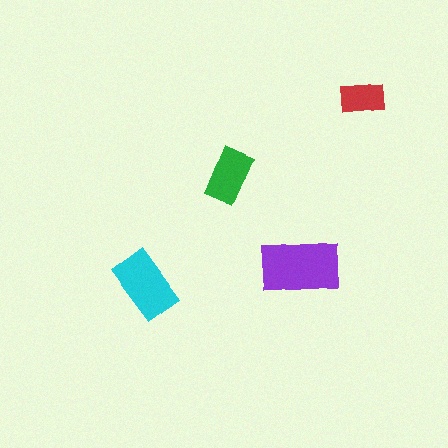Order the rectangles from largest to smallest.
the purple one, the cyan one, the green one, the red one.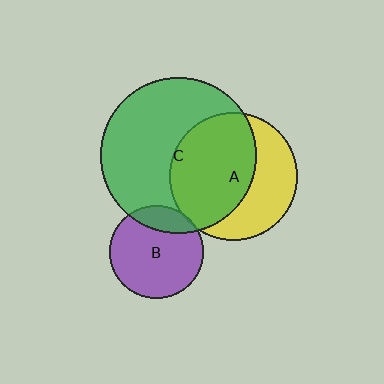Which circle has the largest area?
Circle C (green).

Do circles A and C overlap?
Yes.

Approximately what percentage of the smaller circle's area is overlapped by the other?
Approximately 60%.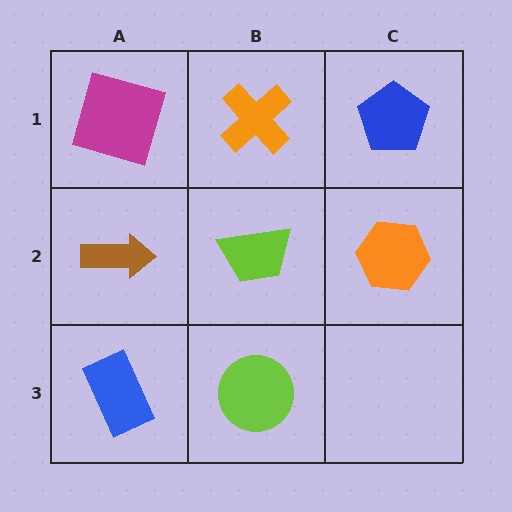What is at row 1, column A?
A magenta square.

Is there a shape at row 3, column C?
No, that cell is empty.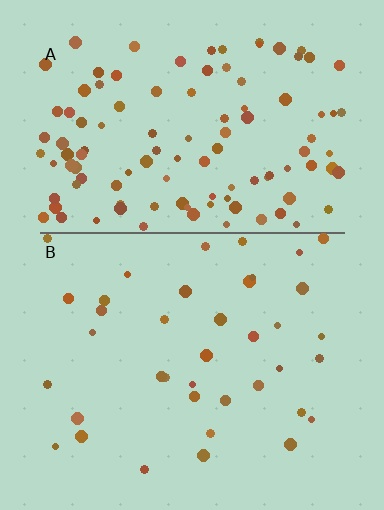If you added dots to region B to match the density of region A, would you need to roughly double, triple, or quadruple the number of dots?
Approximately triple.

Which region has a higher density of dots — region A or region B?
A (the top).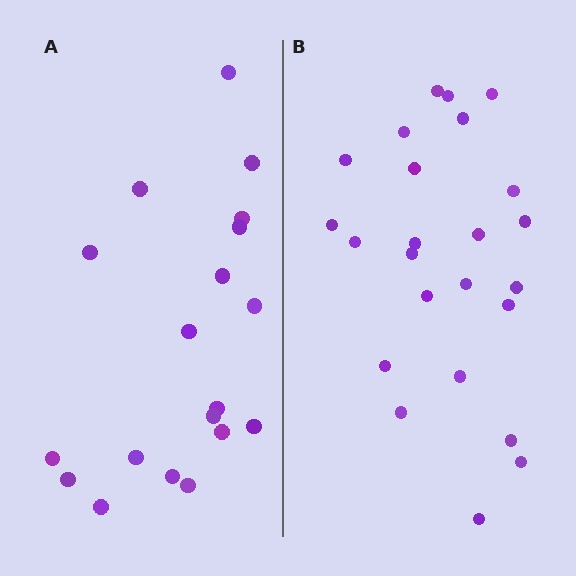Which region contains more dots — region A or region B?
Region B (the right region) has more dots.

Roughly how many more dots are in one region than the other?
Region B has about 5 more dots than region A.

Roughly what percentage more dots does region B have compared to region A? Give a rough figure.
About 25% more.